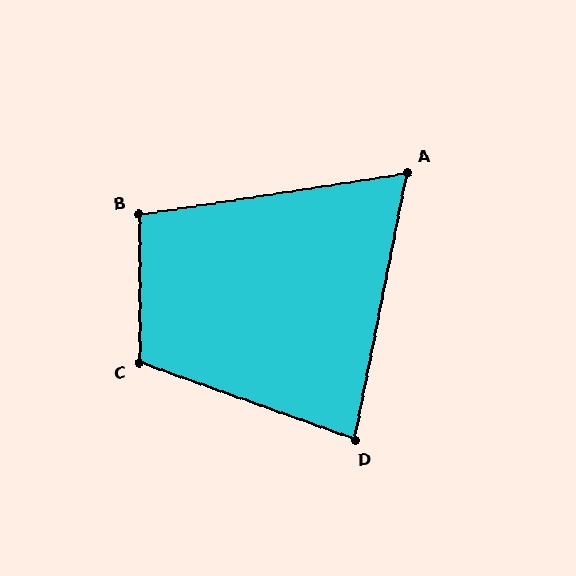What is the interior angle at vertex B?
Approximately 99 degrees (obtuse).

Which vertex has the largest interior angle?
C, at approximately 110 degrees.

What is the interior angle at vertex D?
Approximately 81 degrees (acute).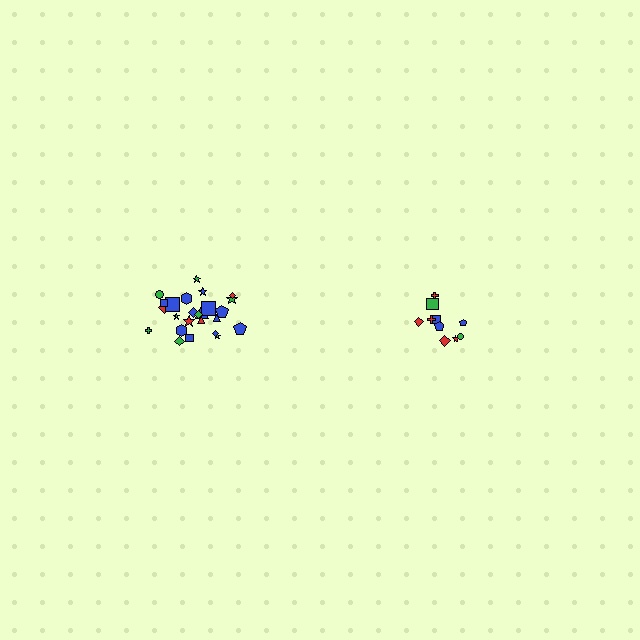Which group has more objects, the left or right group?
The left group.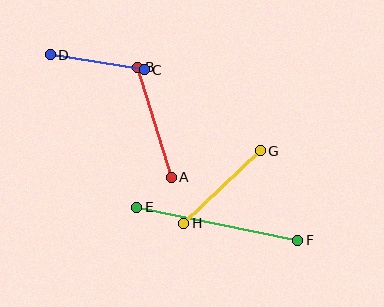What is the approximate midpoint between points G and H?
The midpoint is at approximately (222, 187) pixels.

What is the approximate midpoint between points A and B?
The midpoint is at approximately (154, 122) pixels.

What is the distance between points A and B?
The distance is approximately 115 pixels.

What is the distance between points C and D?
The distance is approximately 96 pixels.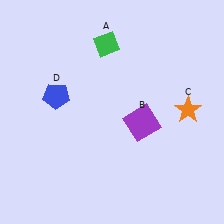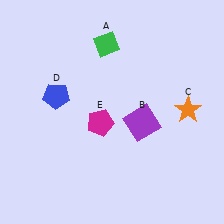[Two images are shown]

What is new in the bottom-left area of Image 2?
A magenta pentagon (E) was added in the bottom-left area of Image 2.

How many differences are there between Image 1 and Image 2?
There is 1 difference between the two images.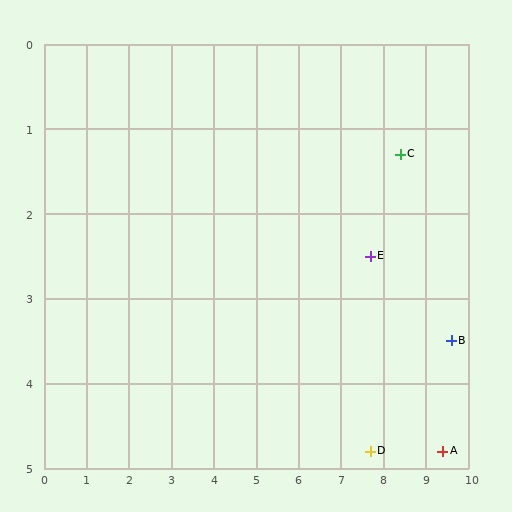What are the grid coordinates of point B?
Point B is at approximately (9.6, 3.5).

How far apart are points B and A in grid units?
Points B and A are about 1.3 grid units apart.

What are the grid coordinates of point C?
Point C is at approximately (8.4, 1.3).